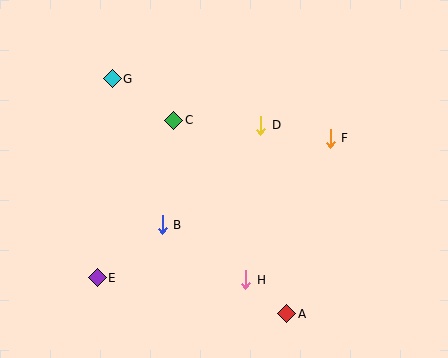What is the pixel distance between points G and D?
The distance between G and D is 156 pixels.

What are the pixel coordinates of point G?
Point G is at (112, 79).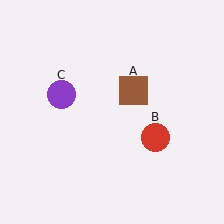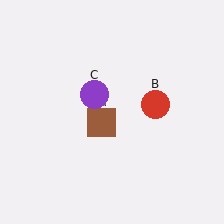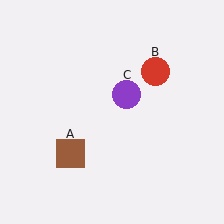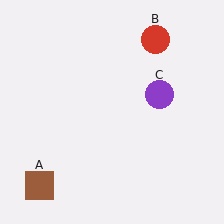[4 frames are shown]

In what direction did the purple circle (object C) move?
The purple circle (object C) moved right.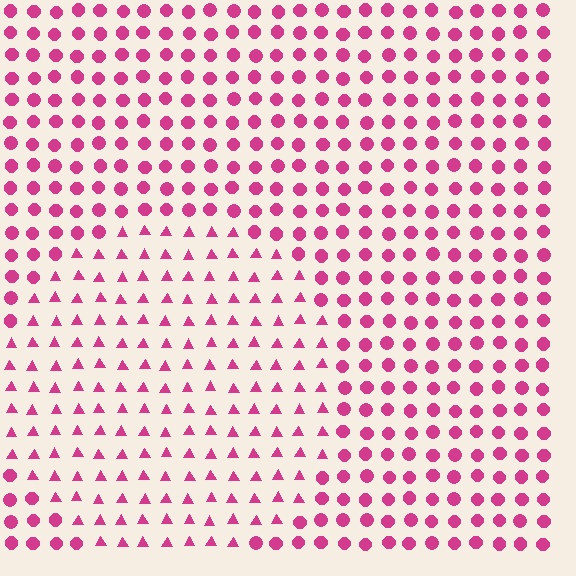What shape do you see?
I see a circle.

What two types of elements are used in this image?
The image uses triangles inside the circle region and circles outside it.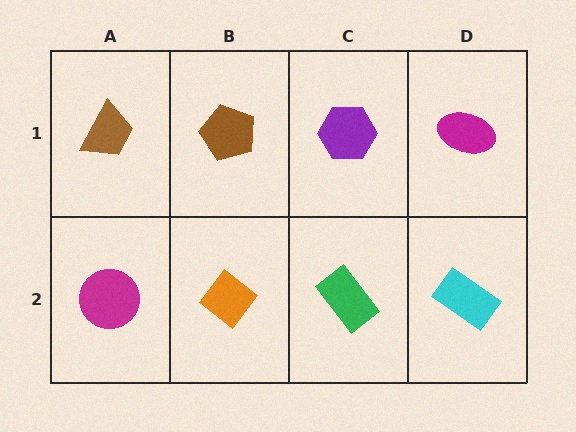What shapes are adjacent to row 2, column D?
A magenta ellipse (row 1, column D), a green rectangle (row 2, column C).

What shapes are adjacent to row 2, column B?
A brown pentagon (row 1, column B), a magenta circle (row 2, column A), a green rectangle (row 2, column C).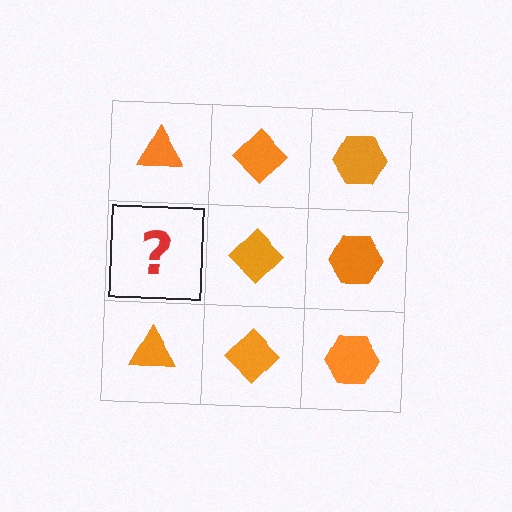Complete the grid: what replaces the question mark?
The question mark should be replaced with an orange triangle.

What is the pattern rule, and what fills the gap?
The rule is that each column has a consistent shape. The gap should be filled with an orange triangle.